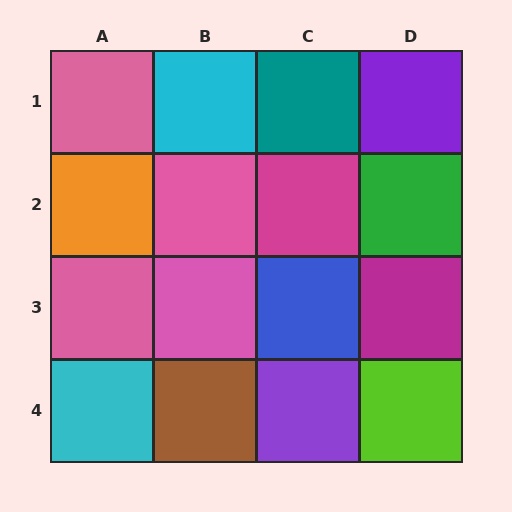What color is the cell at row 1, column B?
Cyan.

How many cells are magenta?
2 cells are magenta.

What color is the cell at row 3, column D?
Magenta.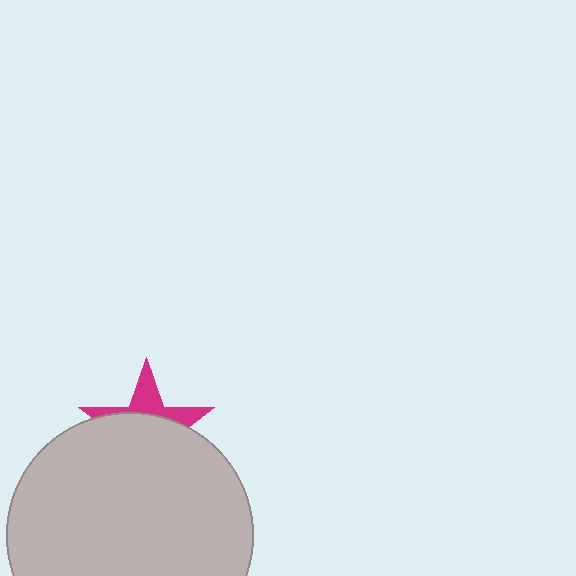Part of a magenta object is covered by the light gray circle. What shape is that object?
It is a star.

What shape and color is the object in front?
The object in front is a light gray circle.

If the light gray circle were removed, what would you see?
You would see the complete magenta star.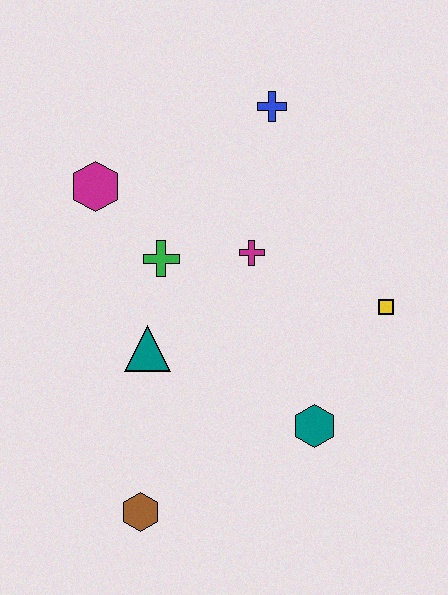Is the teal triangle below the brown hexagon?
No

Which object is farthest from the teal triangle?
The blue cross is farthest from the teal triangle.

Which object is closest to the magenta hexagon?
The green cross is closest to the magenta hexagon.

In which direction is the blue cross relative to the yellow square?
The blue cross is above the yellow square.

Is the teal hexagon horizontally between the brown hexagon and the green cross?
No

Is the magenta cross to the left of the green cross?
No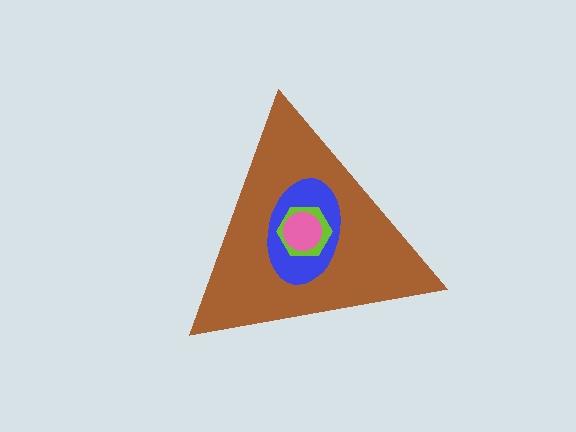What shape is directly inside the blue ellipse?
The lime hexagon.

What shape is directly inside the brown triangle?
The blue ellipse.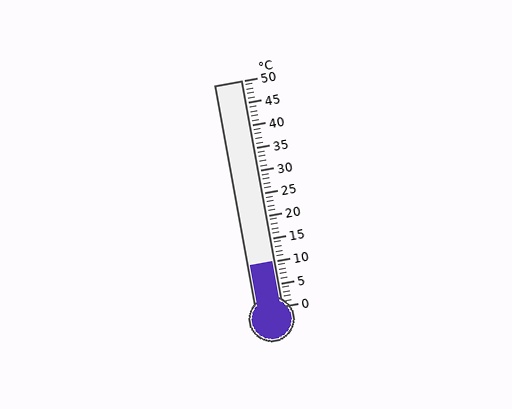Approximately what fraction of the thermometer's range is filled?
The thermometer is filled to approximately 20% of its range.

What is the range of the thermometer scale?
The thermometer scale ranges from 0°C to 50°C.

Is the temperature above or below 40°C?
The temperature is below 40°C.